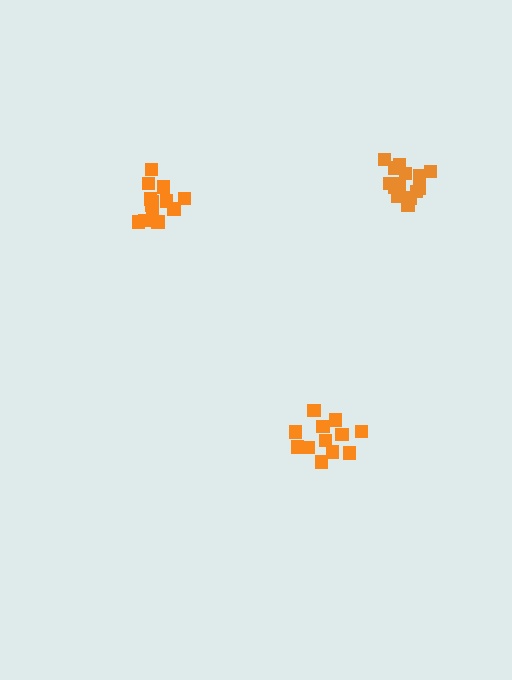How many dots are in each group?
Group 1: 13 dots, Group 2: 14 dots, Group 3: 14 dots (41 total).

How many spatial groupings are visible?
There are 3 spatial groupings.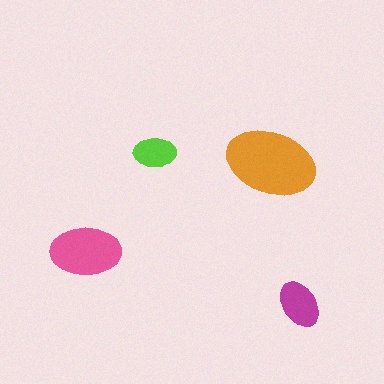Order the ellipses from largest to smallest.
the orange one, the pink one, the magenta one, the lime one.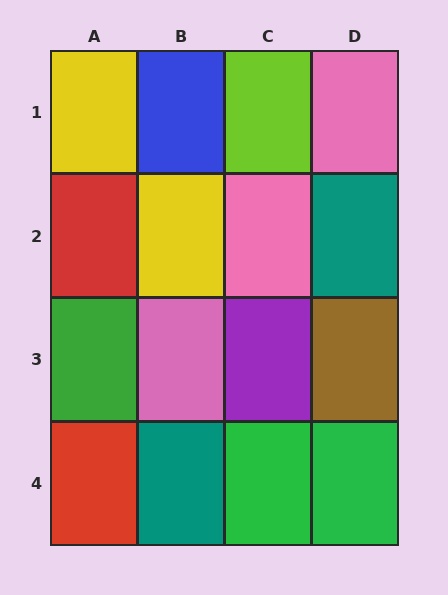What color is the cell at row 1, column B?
Blue.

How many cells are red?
2 cells are red.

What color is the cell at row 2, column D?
Teal.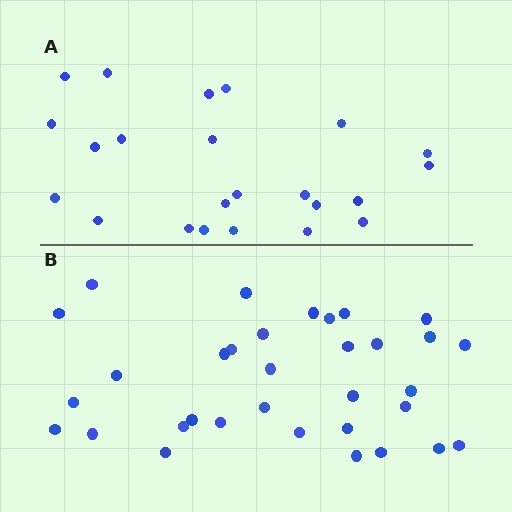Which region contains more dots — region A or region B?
Region B (the bottom region) has more dots.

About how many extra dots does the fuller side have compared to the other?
Region B has roughly 10 or so more dots than region A.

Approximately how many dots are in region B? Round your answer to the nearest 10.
About 30 dots. (The exact count is 33, which rounds to 30.)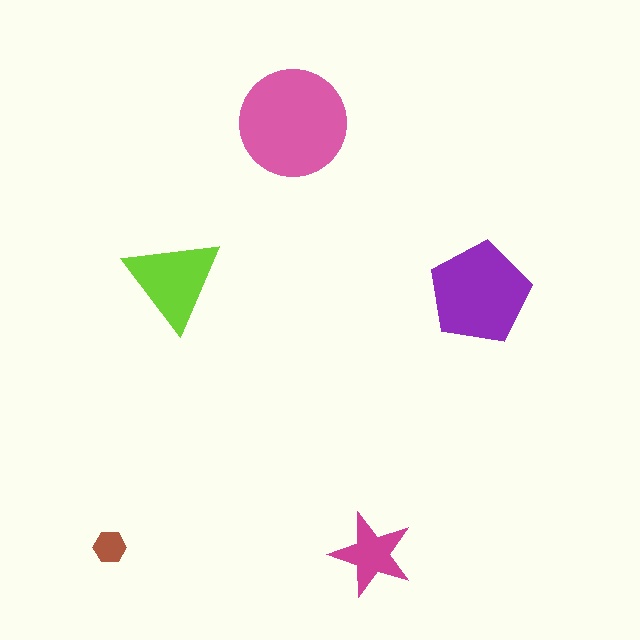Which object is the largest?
The pink circle.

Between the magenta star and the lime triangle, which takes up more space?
The lime triangle.